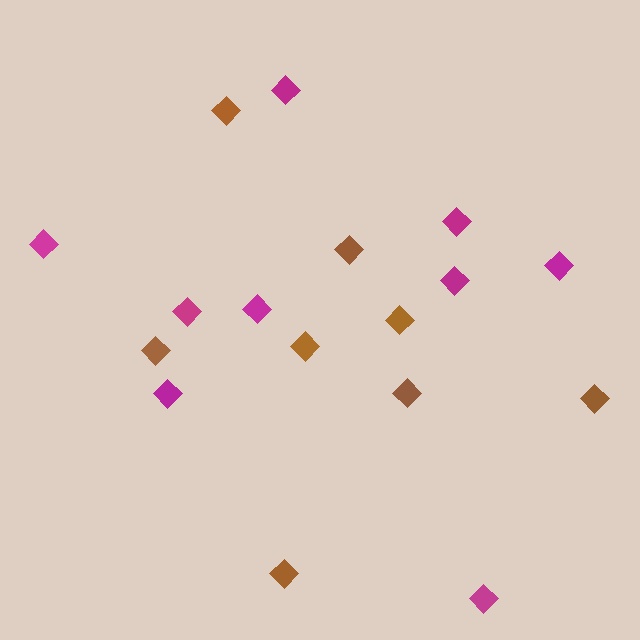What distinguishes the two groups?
There are 2 groups: one group of magenta diamonds (9) and one group of brown diamonds (8).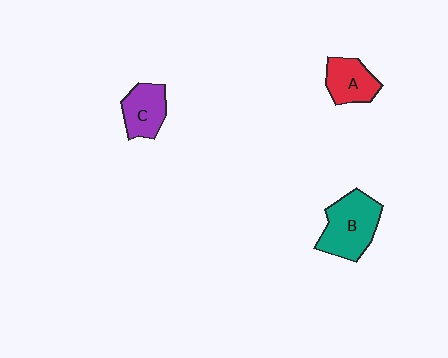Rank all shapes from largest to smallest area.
From largest to smallest: B (teal), C (purple), A (red).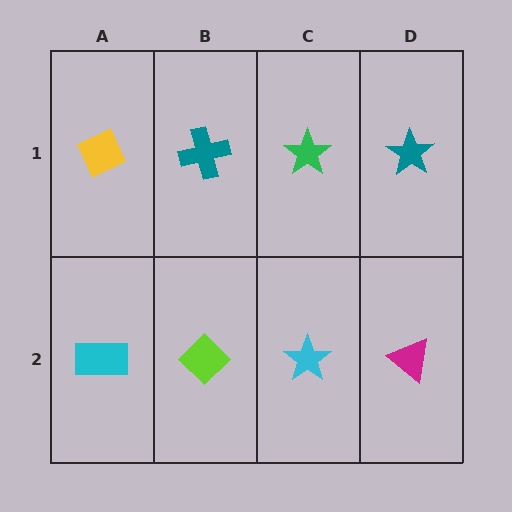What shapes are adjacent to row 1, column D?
A magenta triangle (row 2, column D), a green star (row 1, column C).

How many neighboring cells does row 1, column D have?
2.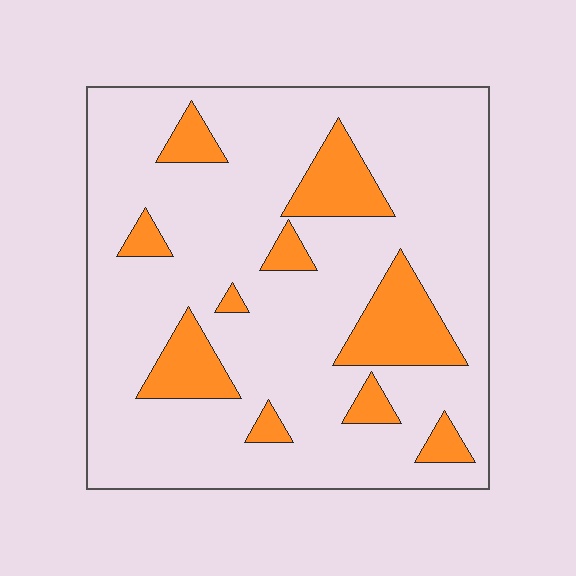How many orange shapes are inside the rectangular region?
10.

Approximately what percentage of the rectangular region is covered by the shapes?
Approximately 20%.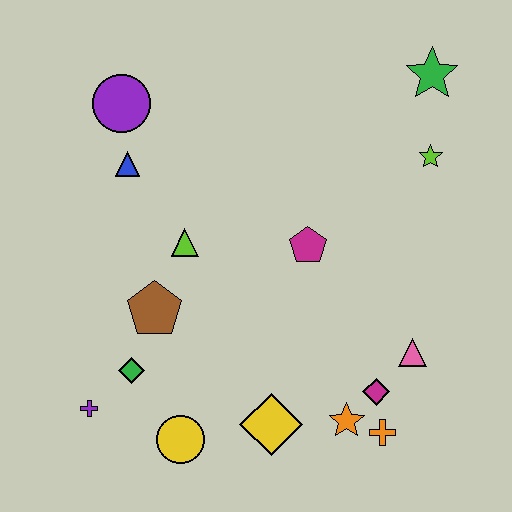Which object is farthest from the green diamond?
The green star is farthest from the green diamond.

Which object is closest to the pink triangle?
The magenta diamond is closest to the pink triangle.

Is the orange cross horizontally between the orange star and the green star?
Yes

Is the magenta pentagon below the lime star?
Yes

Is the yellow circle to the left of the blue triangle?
No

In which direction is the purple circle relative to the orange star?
The purple circle is above the orange star.